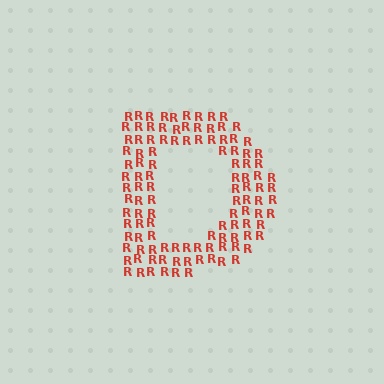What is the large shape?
The large shape is the letter D.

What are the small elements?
The small elements are letter R's.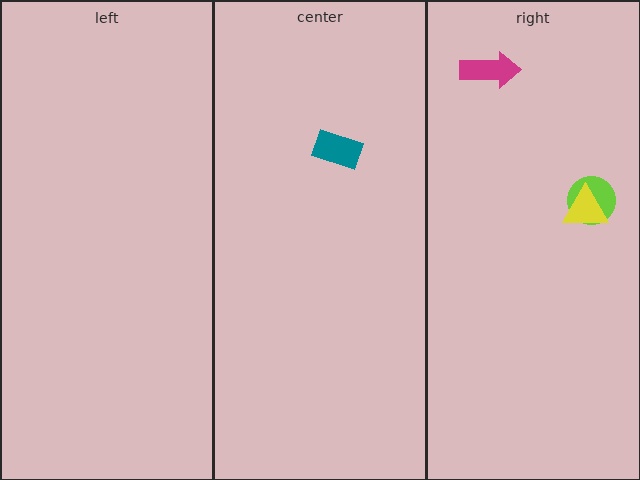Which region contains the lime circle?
The right region.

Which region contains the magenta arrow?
The right region.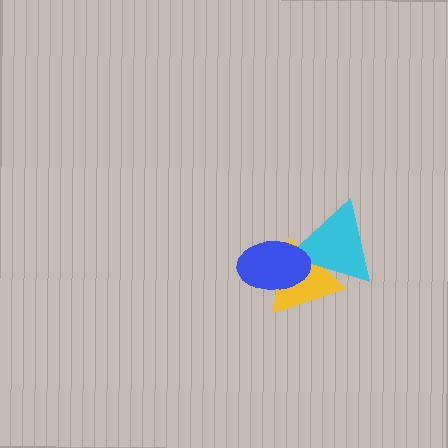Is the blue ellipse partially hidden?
No, no other shape covers it.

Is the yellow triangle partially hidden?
Yes, it is partially covered by another shape.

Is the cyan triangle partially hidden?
Yes, it is partially covered by another shape.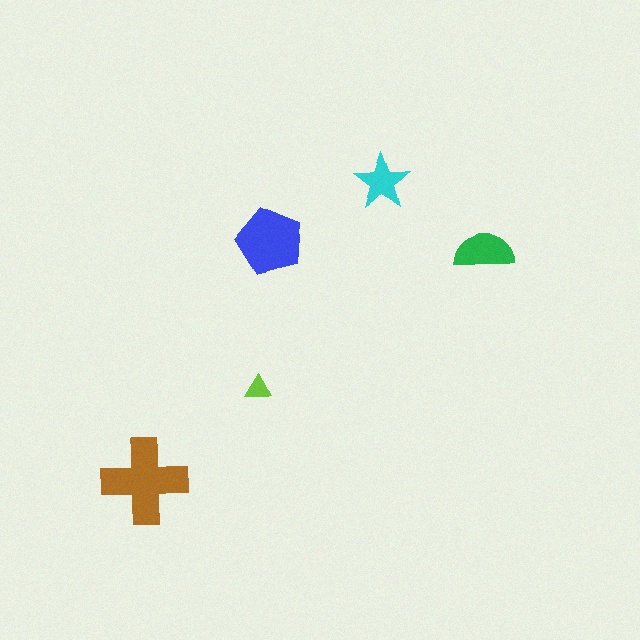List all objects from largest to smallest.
The brown cross, the blue pentagon, the green semicircle, the cyan star, the lime triangle.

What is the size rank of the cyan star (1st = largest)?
4th.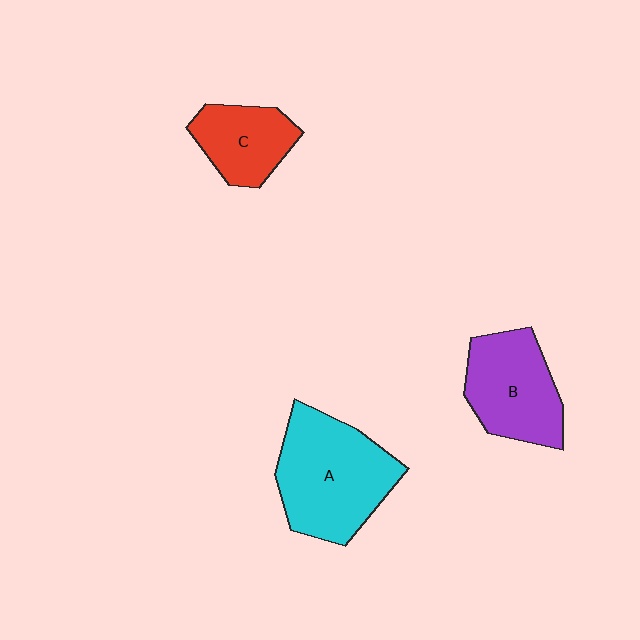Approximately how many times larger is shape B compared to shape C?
Approximately 1.4 times.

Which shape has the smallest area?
Shape C (red).